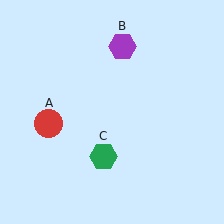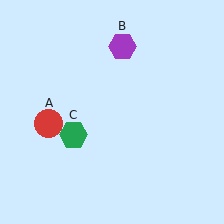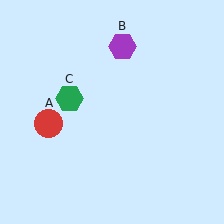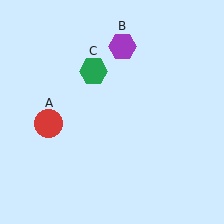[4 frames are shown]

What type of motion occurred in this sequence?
The green hexagon (object C) rotated clockwise around the center of the scene.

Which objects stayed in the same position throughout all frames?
Red circle (object A) and purple hexagon (object B) remained stationary.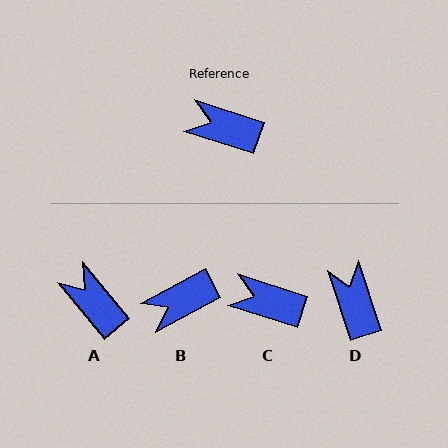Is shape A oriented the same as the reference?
No, it is off by about 32 degrees.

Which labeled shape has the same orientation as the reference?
C.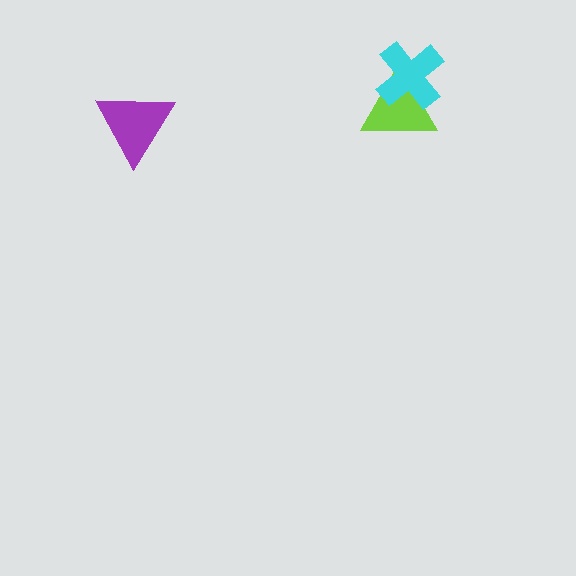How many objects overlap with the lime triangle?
1 object overlaps with the lime triangle.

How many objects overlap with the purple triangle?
0 objects overlap with the purple triangle.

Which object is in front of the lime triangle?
The cyan cross is in front of the lime triangle.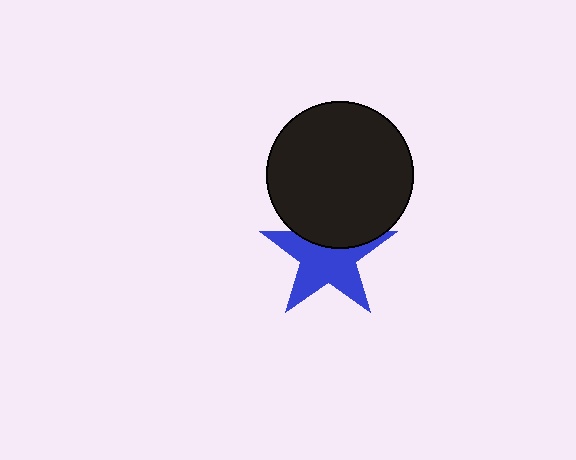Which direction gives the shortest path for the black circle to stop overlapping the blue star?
Moving up gives the shortest separation.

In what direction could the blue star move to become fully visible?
The blue star could move down. That would shift it out from behind the black circle entirely.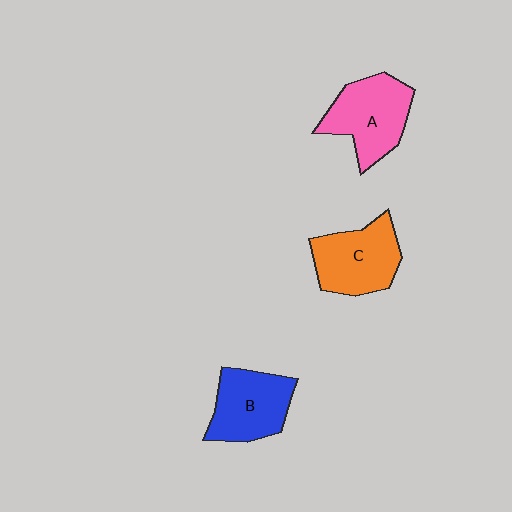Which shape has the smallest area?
Shape B (blue).